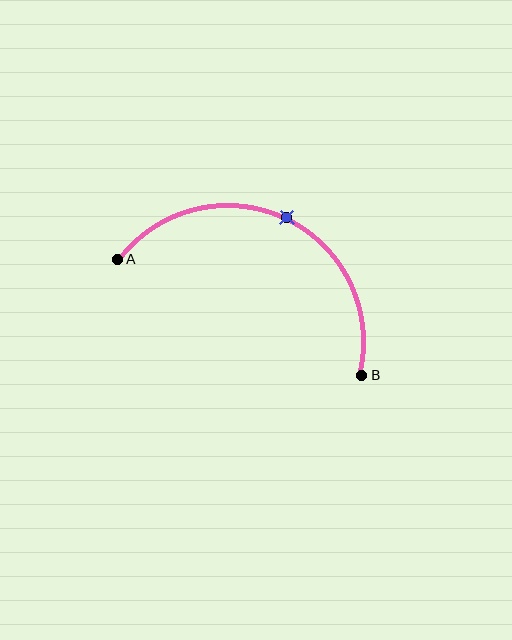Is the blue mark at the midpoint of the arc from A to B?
Yes. The blue mark lies on the arc at equal arc-length from both A and B — it is the arc midpoint.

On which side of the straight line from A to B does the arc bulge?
The arc bulges above the straight line connecting A and B.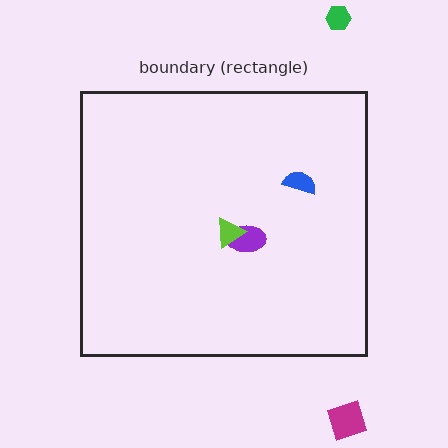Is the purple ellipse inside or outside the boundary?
Inside.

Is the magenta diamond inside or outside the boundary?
Outside.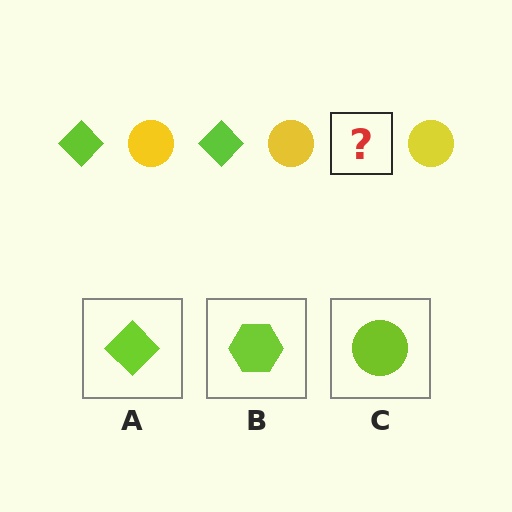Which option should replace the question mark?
Option A.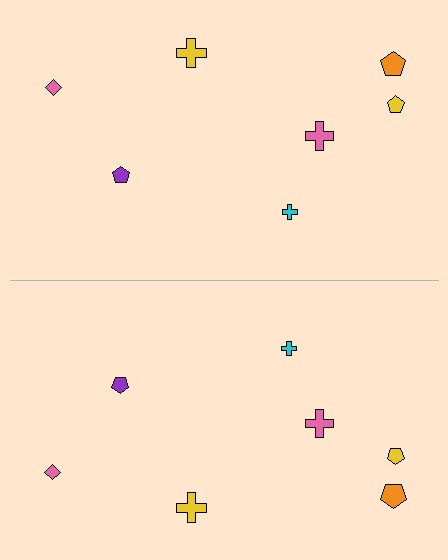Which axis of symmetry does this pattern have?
The pattern has a horizontal axis of symmetry running through the center of the image.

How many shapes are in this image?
There are 14 shapes in this image.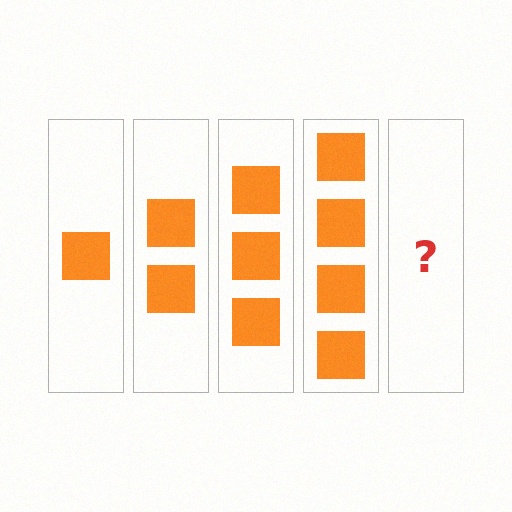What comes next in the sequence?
The next element should be 5 squares.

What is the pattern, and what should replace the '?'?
The pattern is that each step adds one more square. The '?' should be 5 squares.